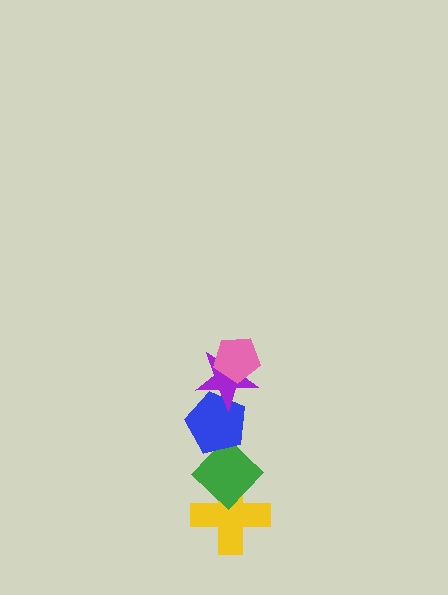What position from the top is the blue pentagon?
The blue pentagon is 3rd from the top.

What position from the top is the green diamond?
The green diamond is 4th from the top.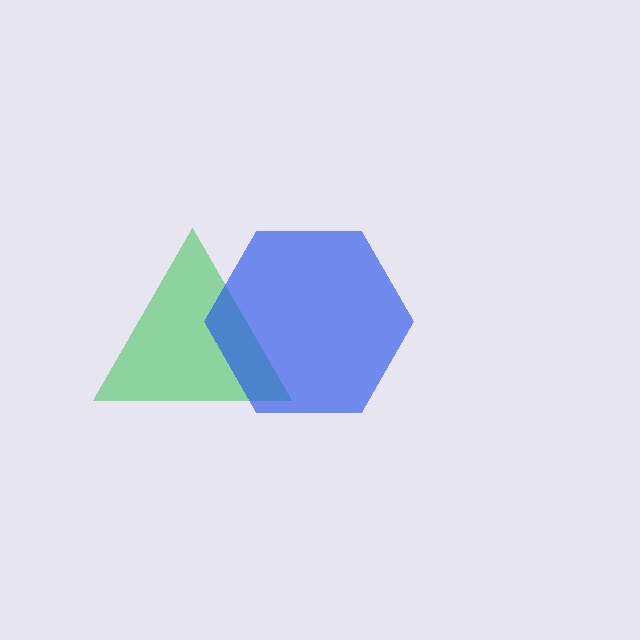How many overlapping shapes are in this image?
There are 2 overlapping shapes in the image.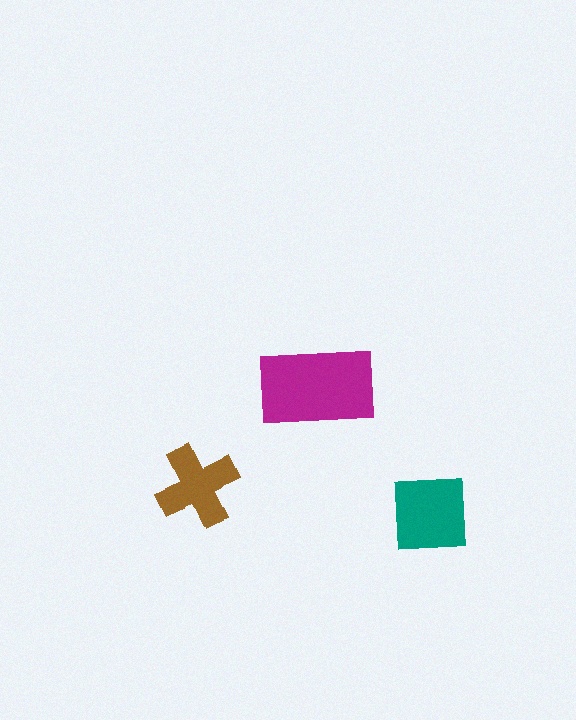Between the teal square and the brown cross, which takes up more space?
The teal square.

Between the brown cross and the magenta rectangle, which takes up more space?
The magenta rectangle.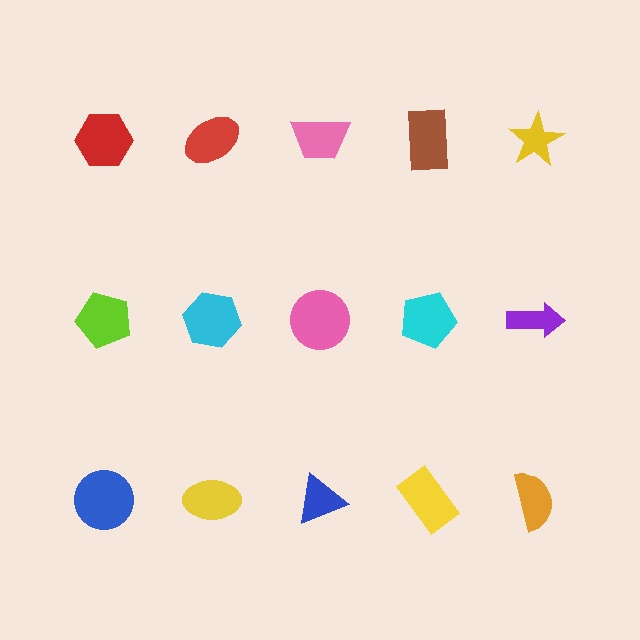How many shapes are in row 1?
5 shapes.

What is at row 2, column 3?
A pink circle.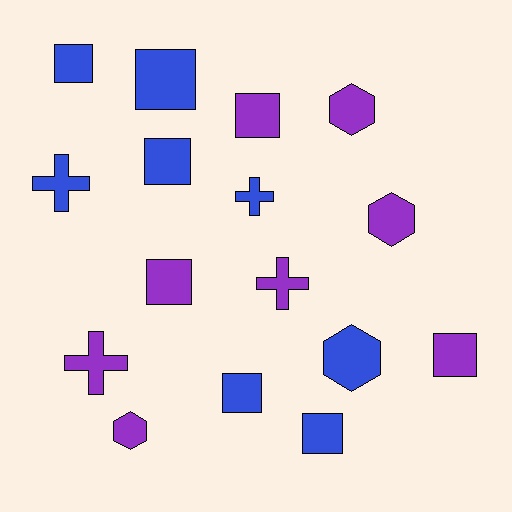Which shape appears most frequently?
Square, with 8 objects.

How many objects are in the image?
There are 16 objects.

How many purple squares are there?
There are 3 purple squares.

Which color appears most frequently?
Blue, with 8 objects.